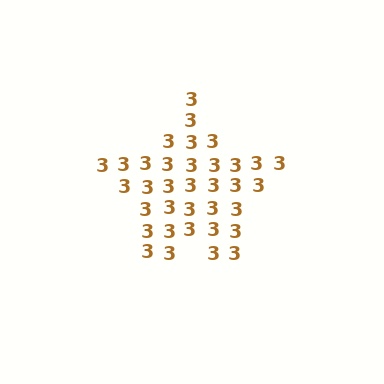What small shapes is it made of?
It is made of small digit 3's.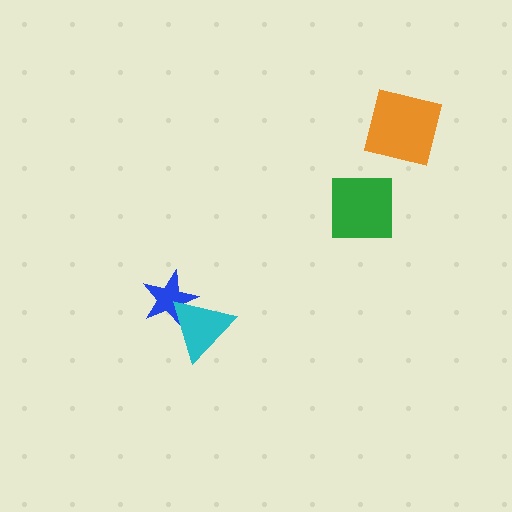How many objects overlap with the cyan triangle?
1 object overlaps with the cyan triangle.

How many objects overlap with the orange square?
0 objects overlap with the orange square.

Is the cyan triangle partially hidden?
No, no other shape covers it.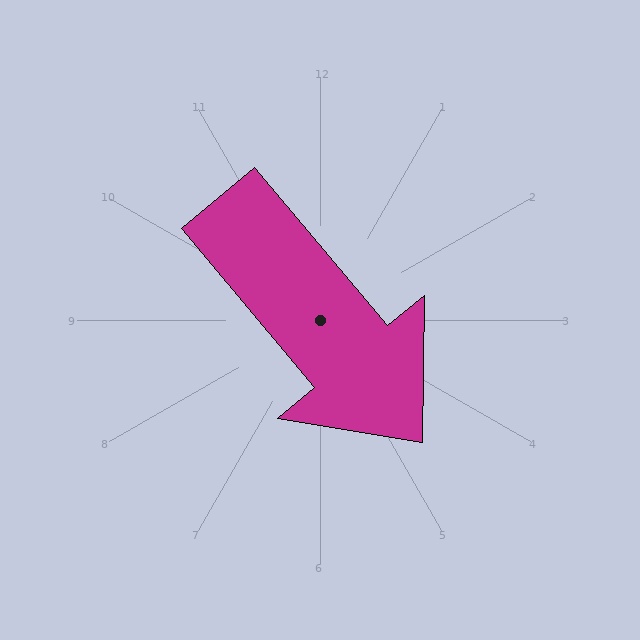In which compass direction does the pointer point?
Southeast.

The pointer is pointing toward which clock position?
Roughly 5 o'clock.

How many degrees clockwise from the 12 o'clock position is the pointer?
Approximately 140 degrees.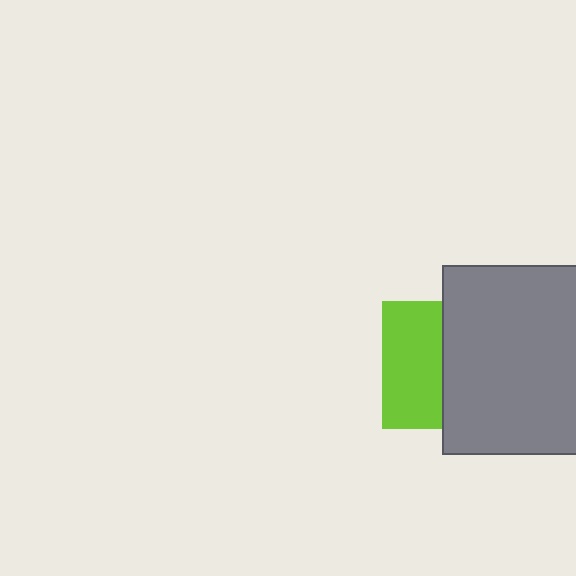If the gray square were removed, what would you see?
You would see the complete lime square.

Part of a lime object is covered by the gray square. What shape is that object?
It is a square.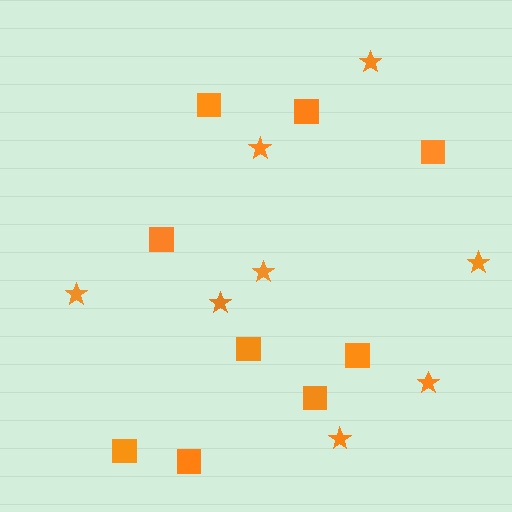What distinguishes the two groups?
There are 2 groups: one group of squares (9) and one group of stars (8).